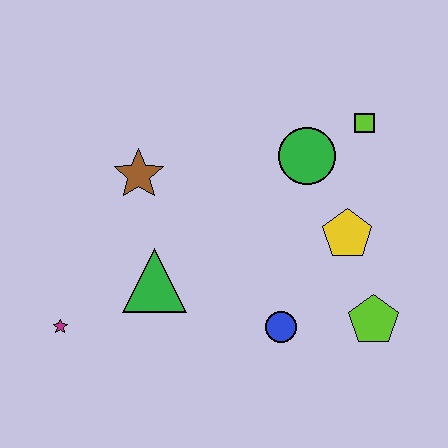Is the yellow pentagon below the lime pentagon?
No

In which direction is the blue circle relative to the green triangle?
The blue circle is to the right of the green triangle.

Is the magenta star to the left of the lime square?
Yes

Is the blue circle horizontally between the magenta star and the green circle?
Yes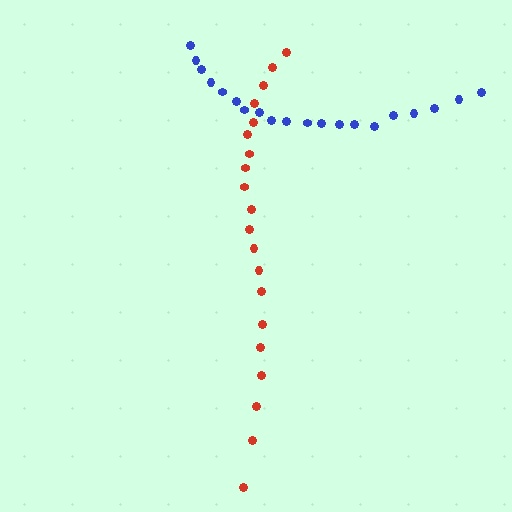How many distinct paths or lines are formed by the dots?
There are 2 distinct paths.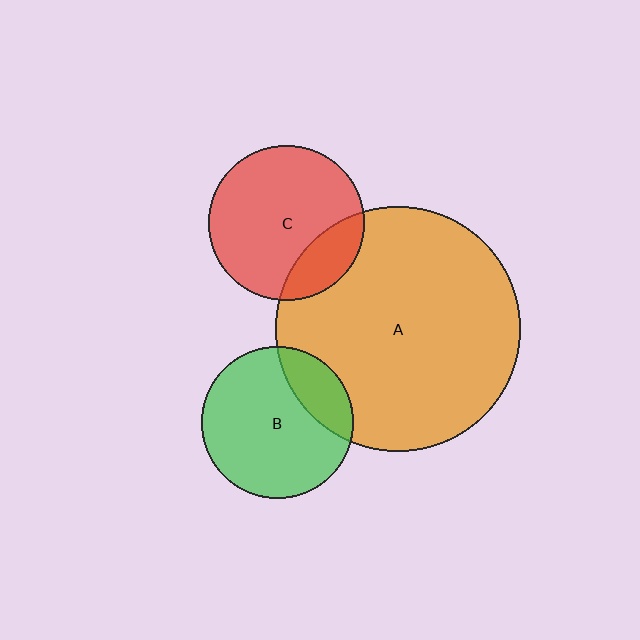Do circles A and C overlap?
Yes.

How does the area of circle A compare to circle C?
Approximately 2.5 times.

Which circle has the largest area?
Circle A (orange).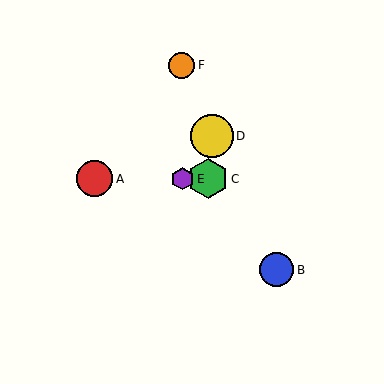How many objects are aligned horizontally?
3 objects (A, C, E) are aligned horizontally.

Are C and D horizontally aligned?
No, C is at y≈179 and D is at y≈136.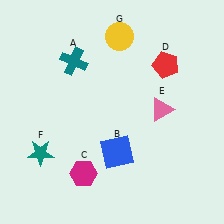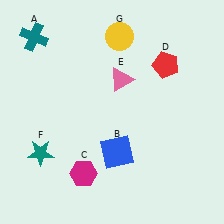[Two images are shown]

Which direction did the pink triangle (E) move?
The pink triangle (E) moved left.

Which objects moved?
The objects that moved are: the teal cross (A), the pink triangle (E).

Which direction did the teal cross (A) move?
The teal cross (A) moved left.